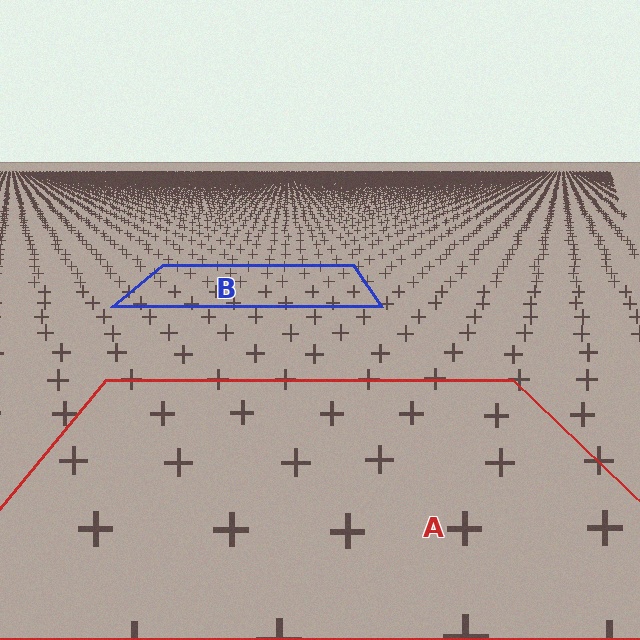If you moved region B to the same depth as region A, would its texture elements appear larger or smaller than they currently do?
They would appear larger. At a closer depth, the same texture elements are projected at a bigger on-screen size.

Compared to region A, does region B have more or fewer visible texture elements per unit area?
Region B has more texture elements per unit area — they are packed more densely because it is farther away.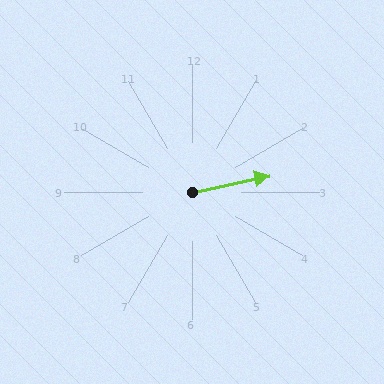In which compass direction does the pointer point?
East.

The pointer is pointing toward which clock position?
Roughly 3 o'clock.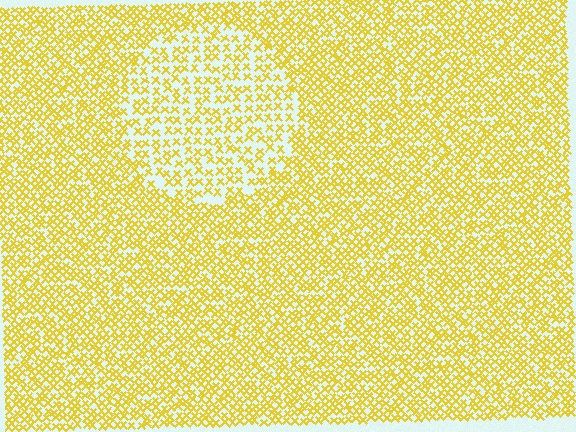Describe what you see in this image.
The image contains small yellow elements arranged at two different densities. A circle-shaped region is visible where the elements are less densely packed than the surrounding area.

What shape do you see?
I see a circle.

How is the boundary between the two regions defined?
The boundary is defined by a change in element density (approximately 1.8x ratio). All elements are the same color, size, and shape.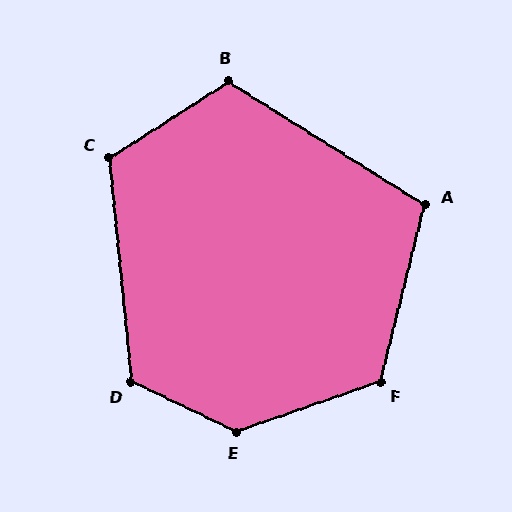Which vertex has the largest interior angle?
E, at approximately 135 degrees.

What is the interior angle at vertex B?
Approximately 115 degrees (obtuse).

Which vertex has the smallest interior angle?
A, at approximately 108 degrees.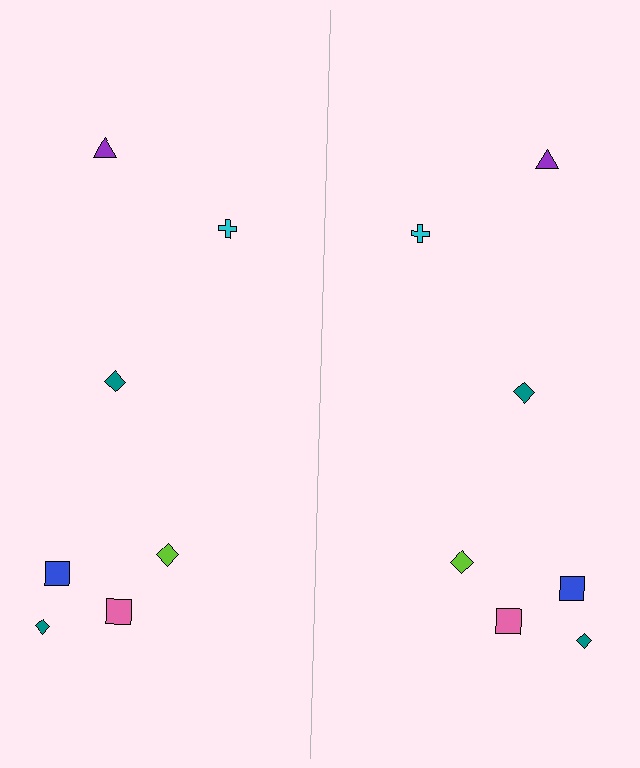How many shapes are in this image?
There are 14 shapes in this image.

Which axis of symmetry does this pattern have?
The pattern has a vertical axis of symmetry running through the center of the image.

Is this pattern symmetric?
Yes, this pattern has bilateral (reflection) symmetry.